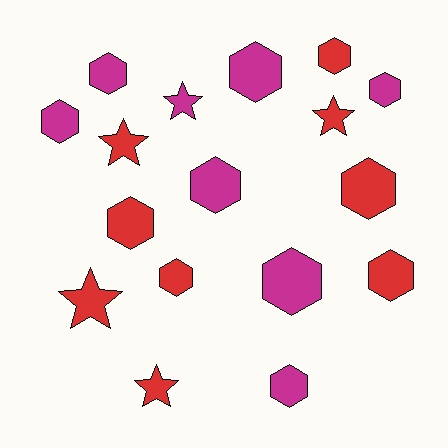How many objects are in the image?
There are 17 objects.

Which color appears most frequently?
Red, with 9 objects.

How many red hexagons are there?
There are 5 red hexagons.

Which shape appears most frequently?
Hexagon, with 12 objects.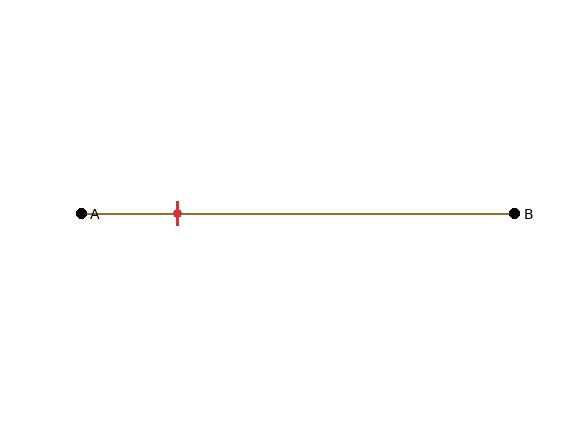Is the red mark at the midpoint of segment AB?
No, the mark is at about 20% from A, not at the 50% midpoint.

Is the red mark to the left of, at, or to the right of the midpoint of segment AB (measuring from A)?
The red mark is to the left of the midpoint of segment AB.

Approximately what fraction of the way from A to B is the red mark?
The red mark is approximately 20% of the way from A to B.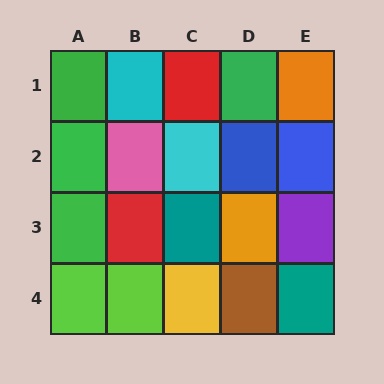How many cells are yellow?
1 cell is yellow.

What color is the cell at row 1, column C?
Red.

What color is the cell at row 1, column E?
Orange.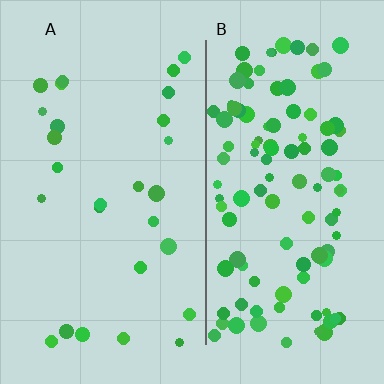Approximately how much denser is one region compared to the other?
Approximately 4.0× — region B over region A.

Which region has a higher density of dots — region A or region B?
B (the right).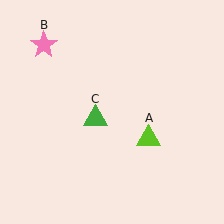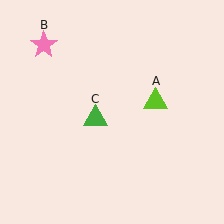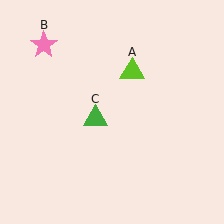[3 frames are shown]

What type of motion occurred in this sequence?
The lime triangle (object A) rotated counterclockwise around the center of the scene.